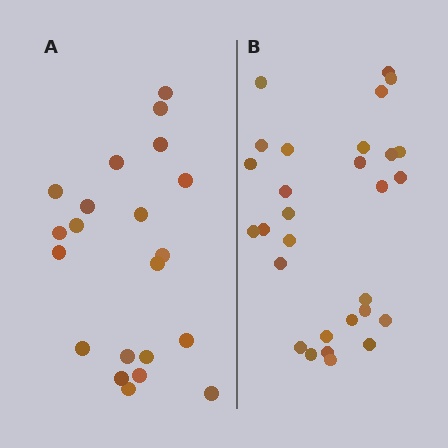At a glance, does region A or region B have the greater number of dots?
Region B (the right region) has more dots.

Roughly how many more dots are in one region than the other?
Region B has roughly 8 or so more dots than region A.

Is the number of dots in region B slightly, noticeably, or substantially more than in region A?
Region B has noticeably more, but not dramatically so. The ratio is roughly 1.4 to 1.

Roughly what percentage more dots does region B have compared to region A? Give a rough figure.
About 40% more.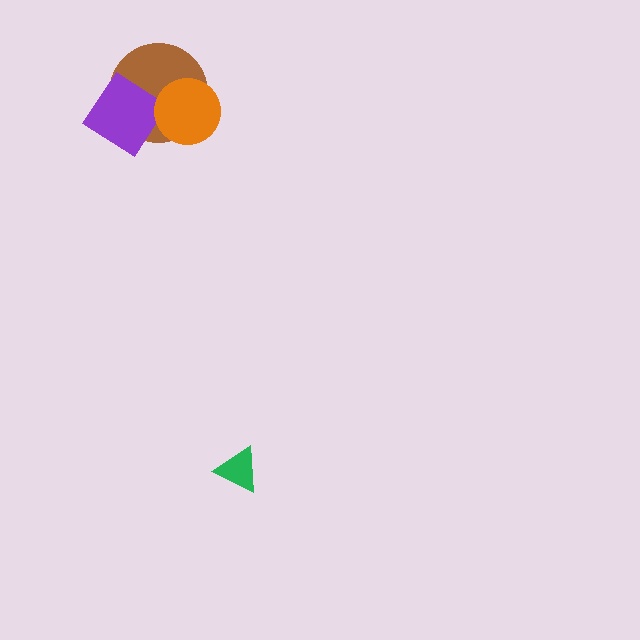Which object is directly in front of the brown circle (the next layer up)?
The purple diamond is directly in front of the brown circle.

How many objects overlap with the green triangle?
0 objects overlap with the green triangle.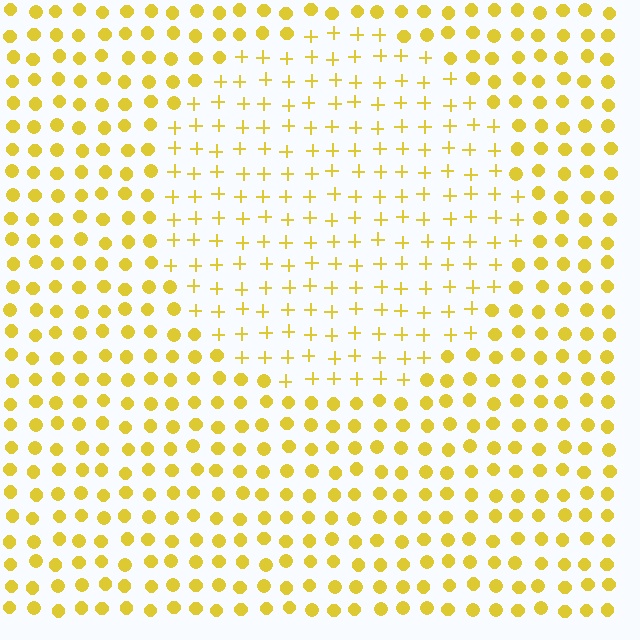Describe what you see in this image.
The image is filled with small yellow elements arranged in a uniform grid. A circle-shaped region contains plus signs, while the surrounding area contains circles. The boundary is defined purely by the change in element shape.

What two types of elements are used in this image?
The image uses plus signs inside the circle region and circles outside it.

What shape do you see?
I see a circle.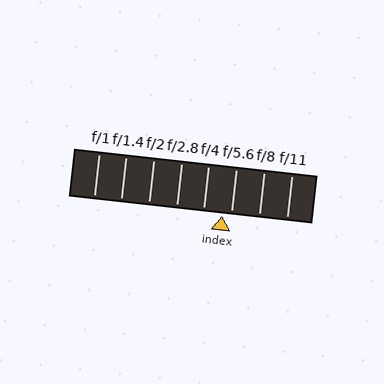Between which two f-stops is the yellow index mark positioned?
The index mark is between f/4 and f/5.6.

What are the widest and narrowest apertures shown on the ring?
The widest aperture shown is f/1 and the narrowest is f/11.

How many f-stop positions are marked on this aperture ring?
There are 8 f-stop positions marked.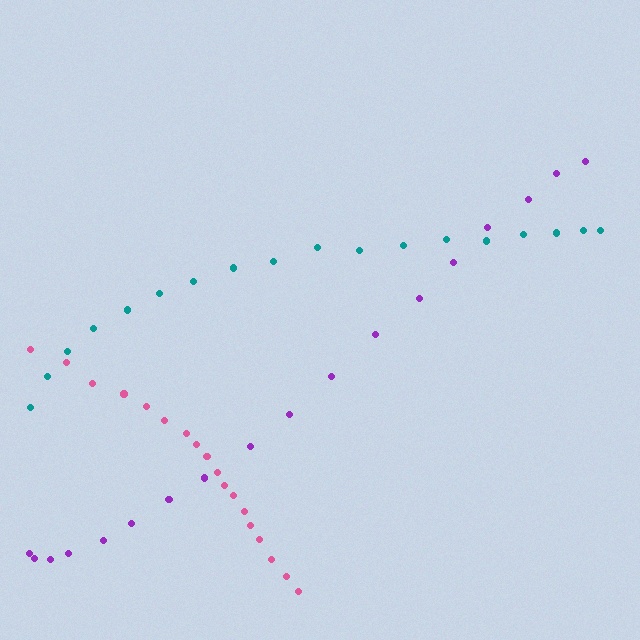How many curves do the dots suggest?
There are 3 distinct paths.